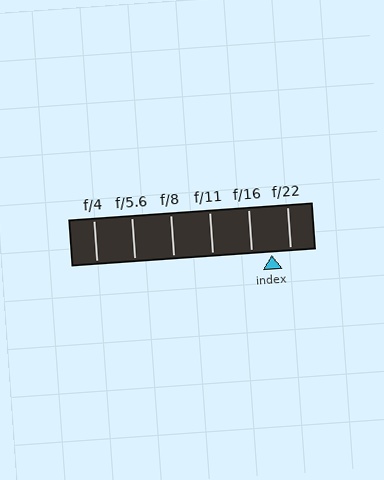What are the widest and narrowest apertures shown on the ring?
The widest aperture shown is f/4 and the narrowest is f/22.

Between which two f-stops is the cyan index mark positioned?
The index mark is between f/16 and f/22.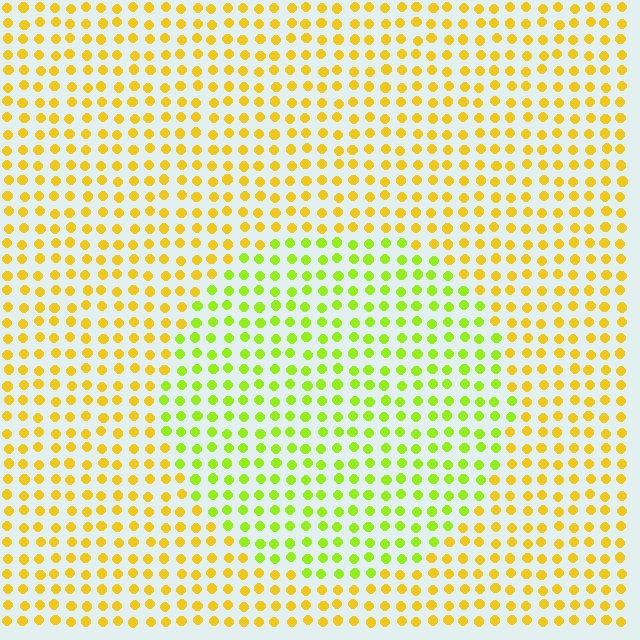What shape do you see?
I see a circle.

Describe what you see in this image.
The image is filled with small yellow elements in a uniform arrangement. A circle-shaped region is visible where the elements are tinted to a slightly different hue, forming a subtle color boundary.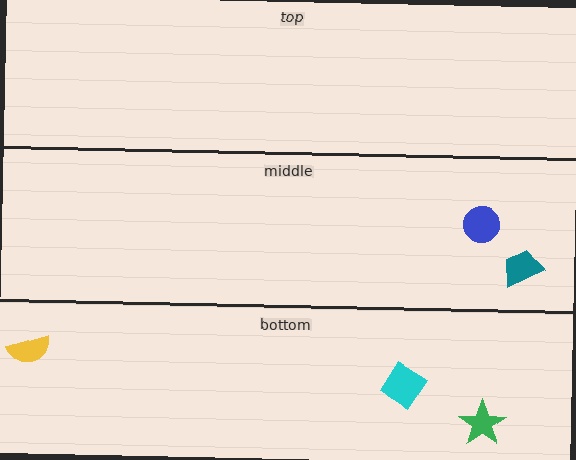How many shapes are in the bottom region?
3.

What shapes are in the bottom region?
The cyan diamond, the yellow semicircle, the green star.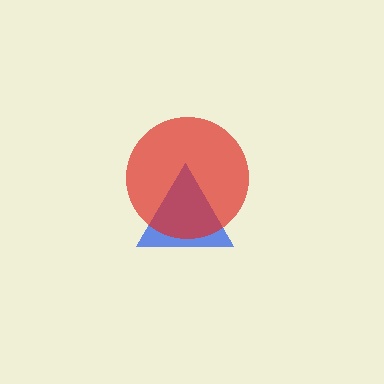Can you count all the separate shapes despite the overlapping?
Yes, there are 2 separate shapes.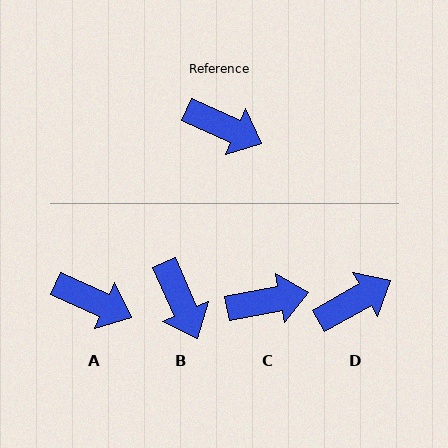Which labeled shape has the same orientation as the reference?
A.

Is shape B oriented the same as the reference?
No, it is off by about 42 degrees.